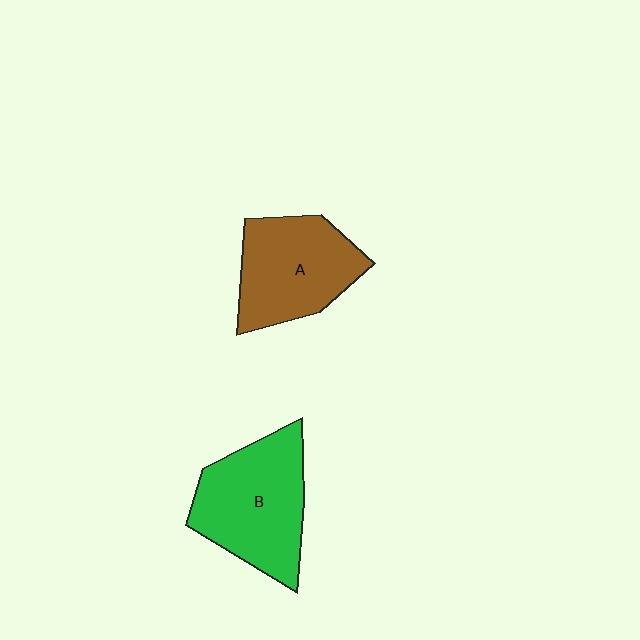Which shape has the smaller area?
Shape A (brown).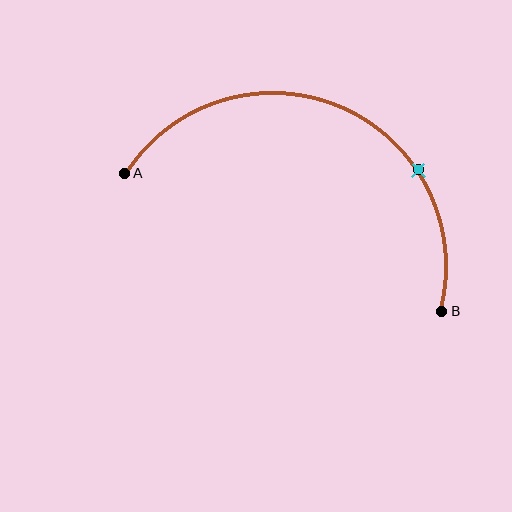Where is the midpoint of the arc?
The arc midpoint is the point on the curve farthest from the straight line joining A and B. It sits above that line.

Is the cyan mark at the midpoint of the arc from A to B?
No. The cyan mark lies on the arc but is closer to endpoint B. The arc midpoint would be at the point on the curve equidistant along the arc from both A and B.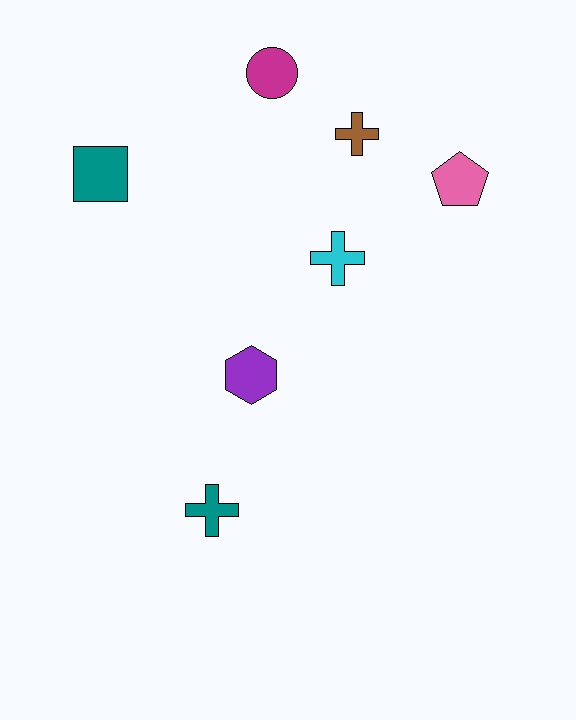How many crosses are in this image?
There are 3 crosses.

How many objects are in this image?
There are 7 objects.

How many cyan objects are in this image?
There is 1 cyan object.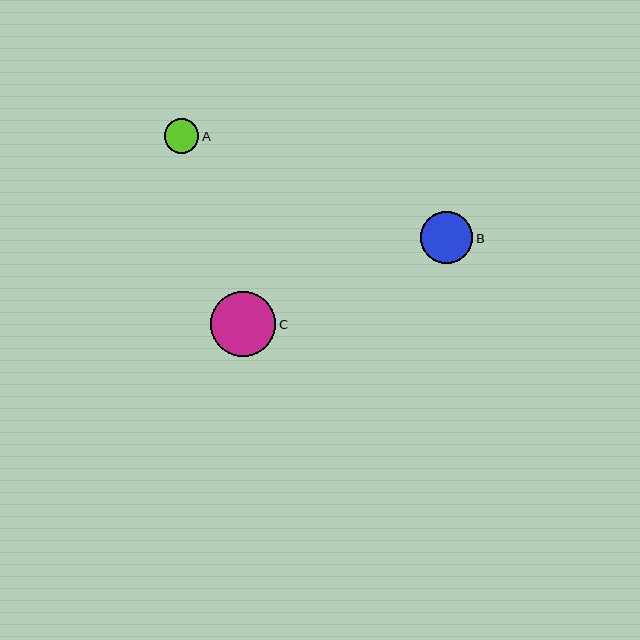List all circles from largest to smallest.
From largest to smallest: C, B, A.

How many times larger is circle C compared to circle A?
Circle C is approximately 1.9 times the size of circle A.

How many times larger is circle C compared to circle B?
Circle C is approximately 1.2 times the size of circle B.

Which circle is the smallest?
Circle A is the smallest with a size of approximately 35 pixels.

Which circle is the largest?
Circle C is the largest with a size of approximately 65 pixels.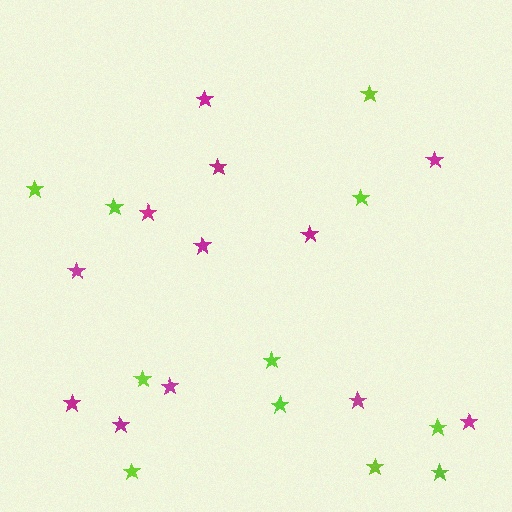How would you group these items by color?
There are 2 groups: one group of magenta stars (12) and one group of lime stars (11).